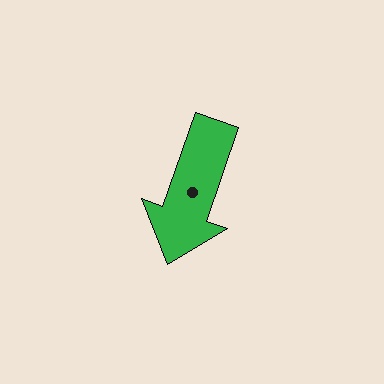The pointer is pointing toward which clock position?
Roughly 7 o'clock.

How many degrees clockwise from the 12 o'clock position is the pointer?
Approximately 199 degrees.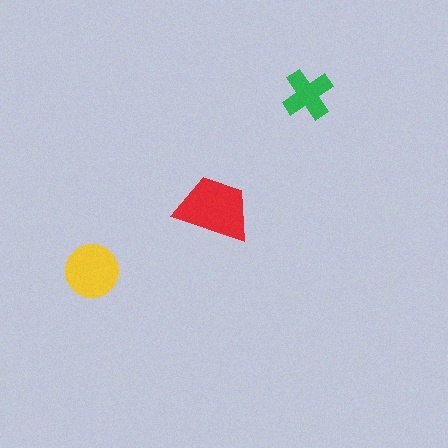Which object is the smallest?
The green cross.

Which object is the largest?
The red trapezoid.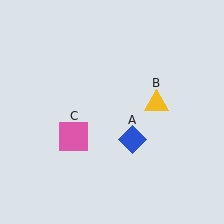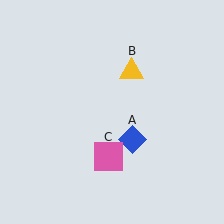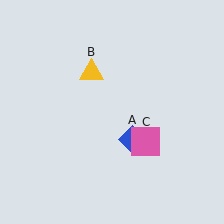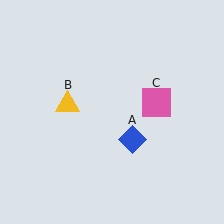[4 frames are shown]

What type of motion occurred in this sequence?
The yellow triangle (object B), pink square (object C) rotated counterclockwise around the center of the scene.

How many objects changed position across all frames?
2 objects changed position: yellow triangle (object B), pink square (object C).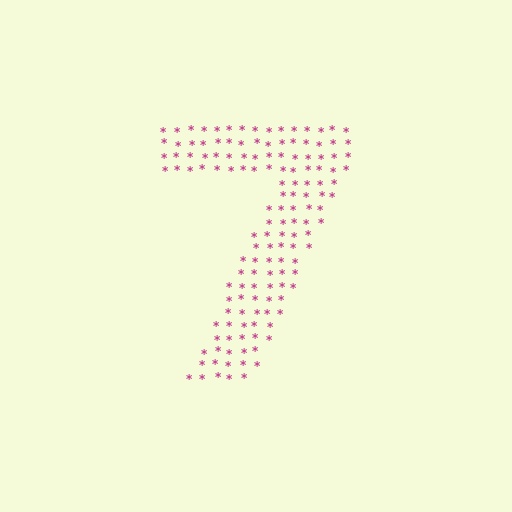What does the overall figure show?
The overall figure shows the digit 7.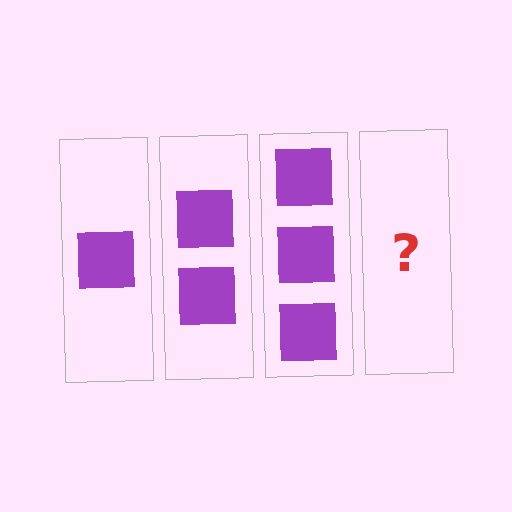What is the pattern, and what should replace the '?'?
The pattern is that each step adds one more square. The '?' should be 4 squares.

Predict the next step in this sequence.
The next step is 4 squares.